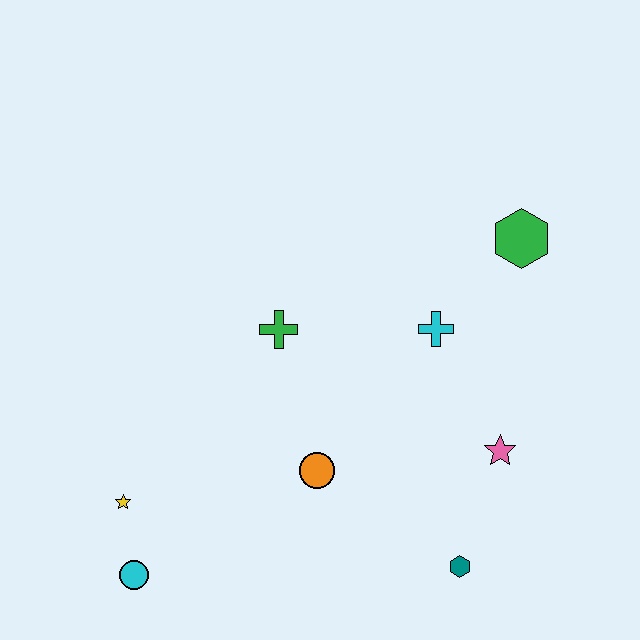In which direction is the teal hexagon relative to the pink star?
The teal hexagon is below the pink star.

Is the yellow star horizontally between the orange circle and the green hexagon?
No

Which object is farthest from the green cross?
The teal hexagon is farthest from the green cross.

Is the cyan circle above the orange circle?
No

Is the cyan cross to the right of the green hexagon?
No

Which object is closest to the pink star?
The teal hexagon is closest to the pink star.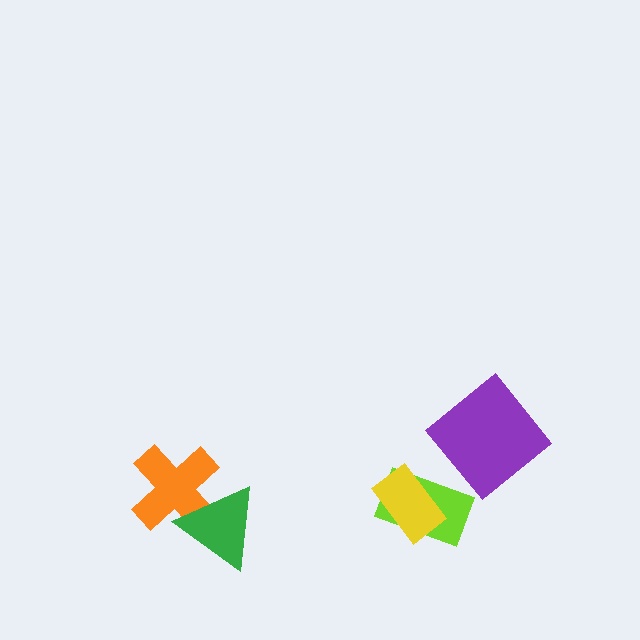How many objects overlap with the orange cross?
1 object overlaps with the orange cross.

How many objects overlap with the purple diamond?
0 objects overlap with the purple diamond.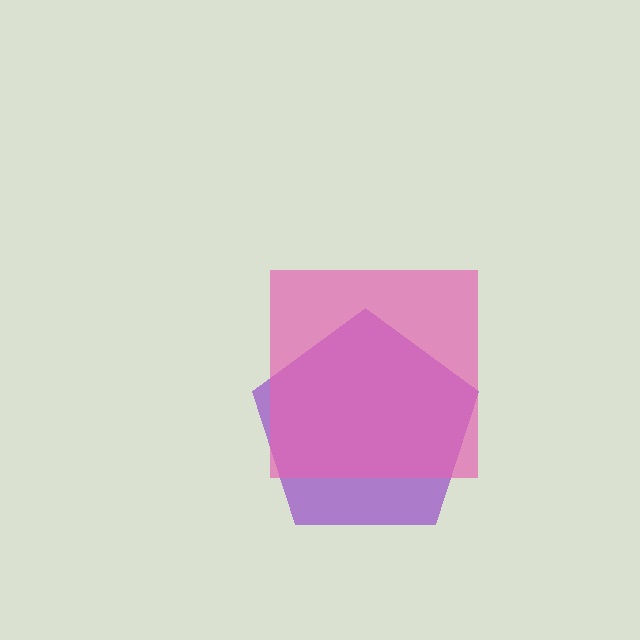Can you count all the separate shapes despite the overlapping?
Yes, there are 2 separate shapes.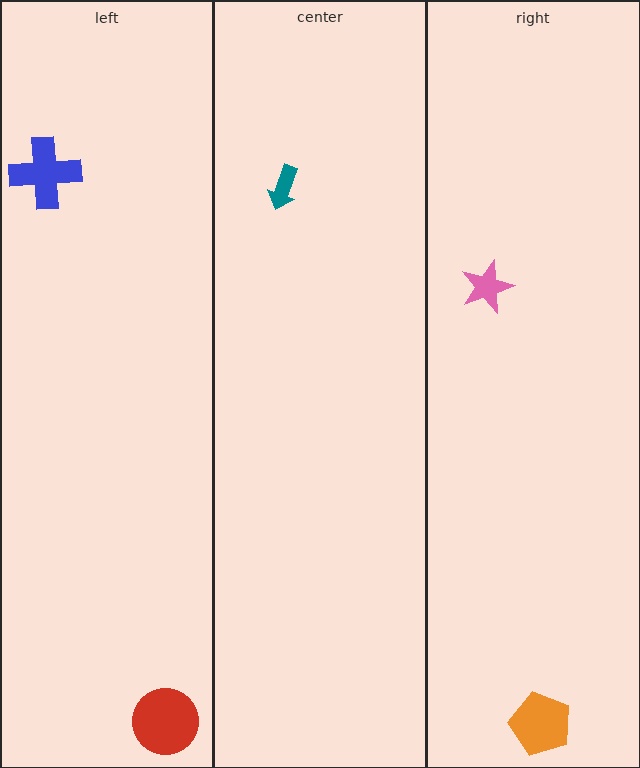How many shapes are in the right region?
2.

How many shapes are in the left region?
2.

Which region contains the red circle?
The left region.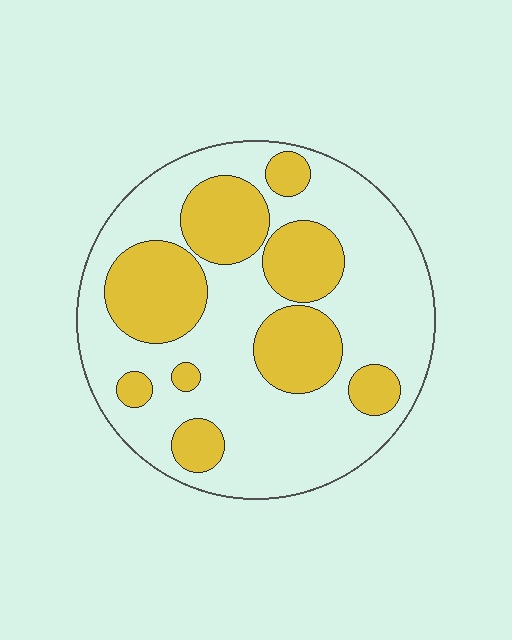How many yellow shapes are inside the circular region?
9.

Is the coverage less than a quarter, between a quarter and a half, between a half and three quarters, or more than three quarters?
Between a quarter and a half.